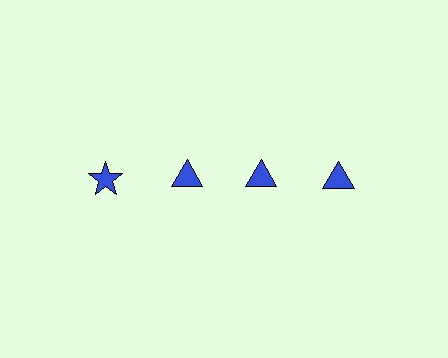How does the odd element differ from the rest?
It has a different shape: star instead of triangle.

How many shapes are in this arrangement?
There are 4 shapes arranged in a grid pattern.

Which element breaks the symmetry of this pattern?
The blue star in the top row, leftmost column breaks the symmetry. All other shapes are blue triangles.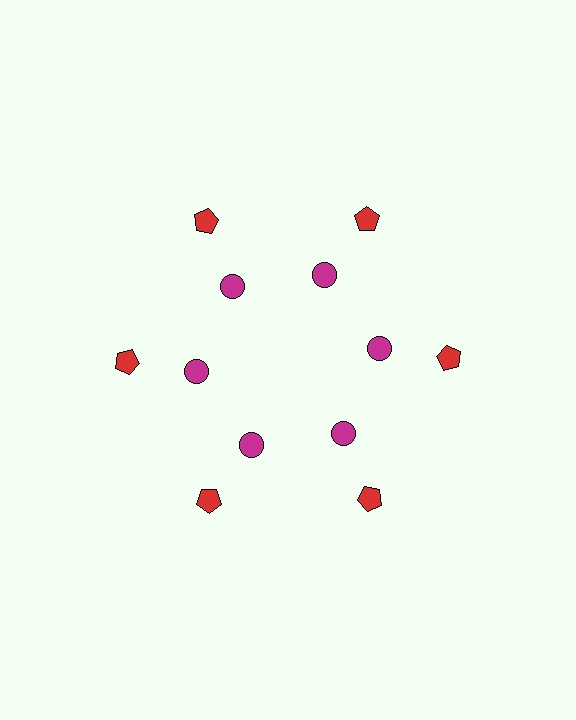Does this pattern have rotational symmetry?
Yes, this pattern has 6-fold rotational symmetry. It looks the same after rotating 60 degrees around the center.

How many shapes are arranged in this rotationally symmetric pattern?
There are 12 shapes, arranged in 6 groups of 2.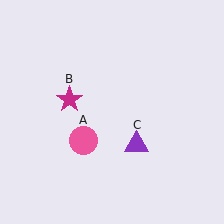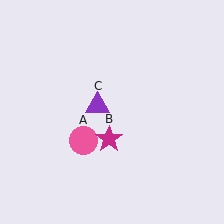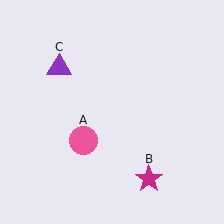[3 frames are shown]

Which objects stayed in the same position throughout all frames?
Pink circle (object A) remained stationary.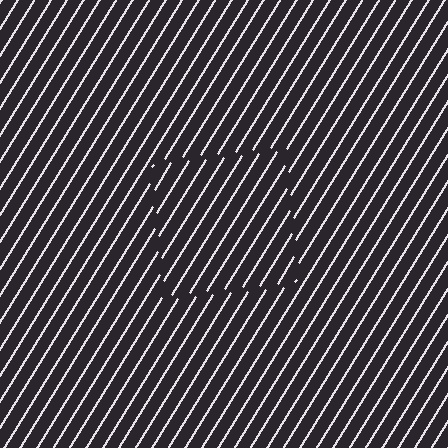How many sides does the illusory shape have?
4 sides — the line-ends trace a square.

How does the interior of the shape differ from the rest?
The interior of the shape contains the same grating, shifted by half a period — the contour is defined by the phase discontinuity where line-ends from the inner and outer gratings abut.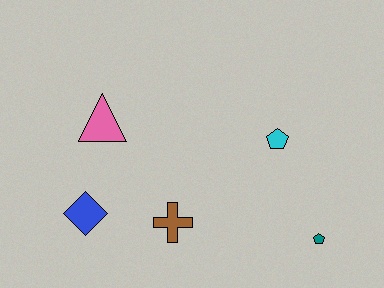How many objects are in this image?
There are 5 objects.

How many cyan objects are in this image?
There is 1 cyan object.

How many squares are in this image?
There are no squares.